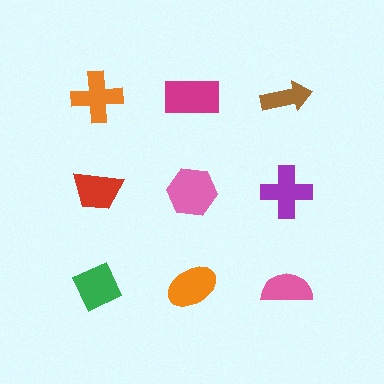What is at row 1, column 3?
A brown arrow.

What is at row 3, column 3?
A pink semicircle.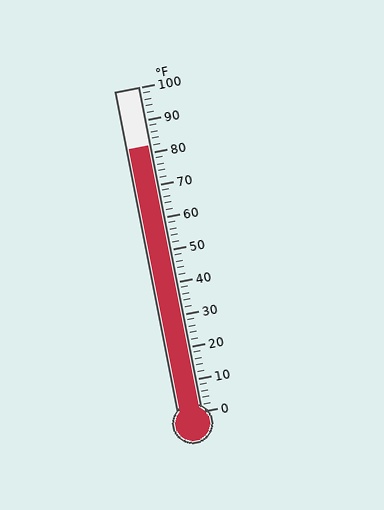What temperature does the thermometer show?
The thermometer shows approximately 82°F.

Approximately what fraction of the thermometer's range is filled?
The thermometer is filled to approximately 80% of its range.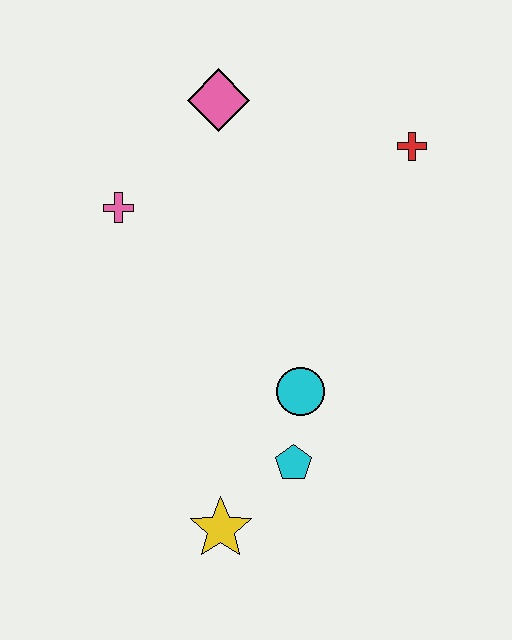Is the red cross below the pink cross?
No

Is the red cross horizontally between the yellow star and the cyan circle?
No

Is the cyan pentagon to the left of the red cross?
Yes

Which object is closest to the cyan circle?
The cyan pentagon is closest to the cyan circle.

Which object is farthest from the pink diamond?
The yellow star is farthest from the pink diamond.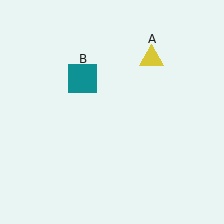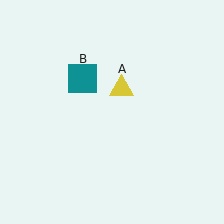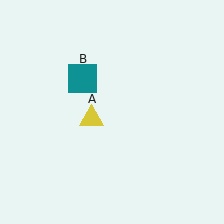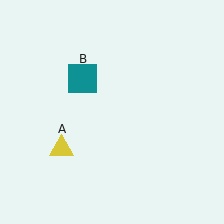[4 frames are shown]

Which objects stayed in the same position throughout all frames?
Teal square (object B) remained stationary.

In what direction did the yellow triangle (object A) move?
The yellow triangle (object A) moved down and to the left.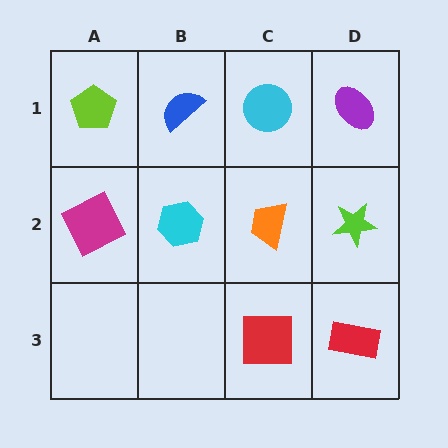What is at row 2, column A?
A magenta square.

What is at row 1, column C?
A cyan circle.